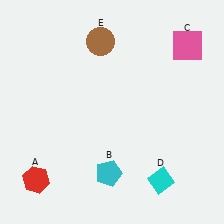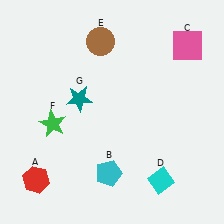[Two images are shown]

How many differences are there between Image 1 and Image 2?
There are 2 differences between the two images.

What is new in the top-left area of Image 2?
A teal star (G) was added in the top-left area of Image 2.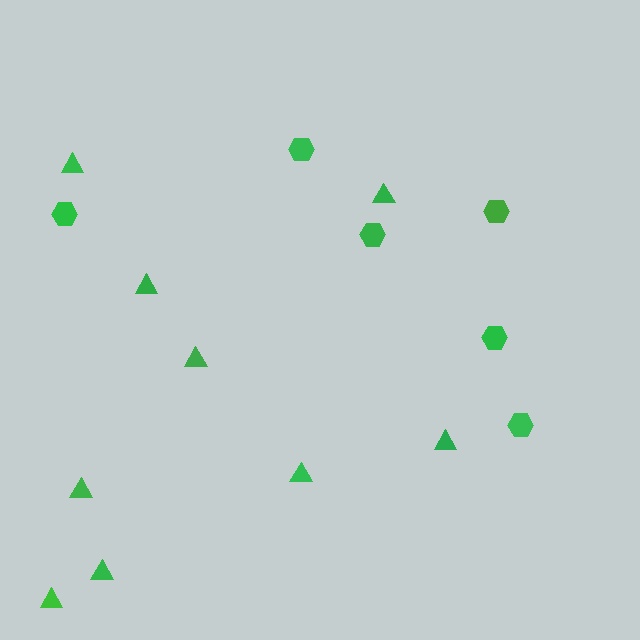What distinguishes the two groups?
There are 2 groups: one group of triangles (9) and one group of hexagons (6).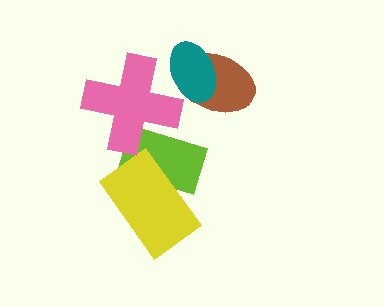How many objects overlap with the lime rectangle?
2 objects overlap with the lime rectangle.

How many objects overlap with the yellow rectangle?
1 object overlaps with the yellow rectangle.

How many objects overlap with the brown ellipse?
1 object overlaps with the brown ellipse.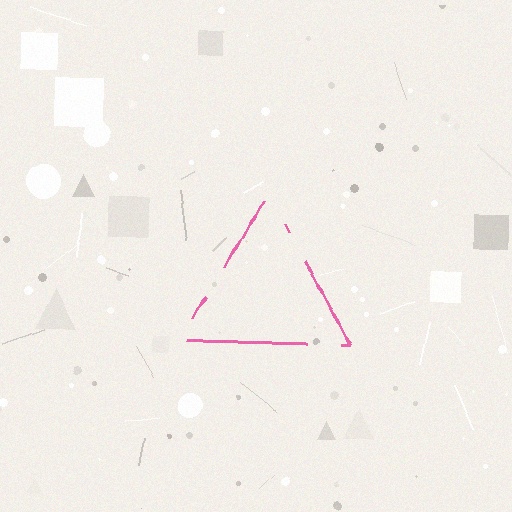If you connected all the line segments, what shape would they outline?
They would outline a triangle.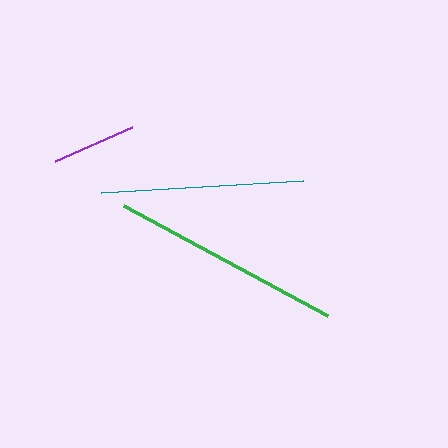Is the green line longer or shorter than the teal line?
The green line is longer than the teal line.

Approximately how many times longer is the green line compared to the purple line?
The green line is approximately 2.8 times the length of the purple line.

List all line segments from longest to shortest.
From longest to shortest: green, teal, purple.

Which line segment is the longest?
The green line is the longest at approximately 232 pixels.